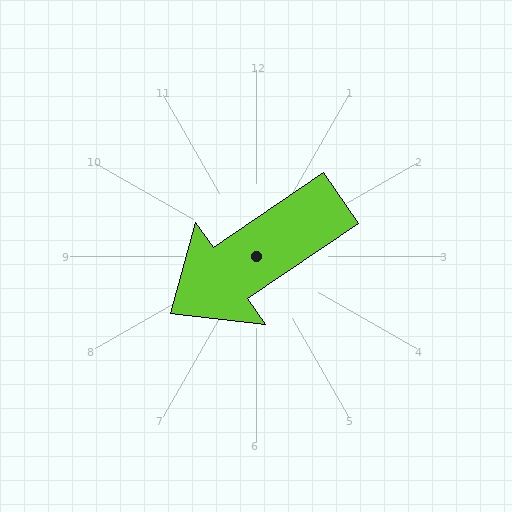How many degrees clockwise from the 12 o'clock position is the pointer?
Approximately 236 degrees.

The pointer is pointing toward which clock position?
Roughly 8 o'clock.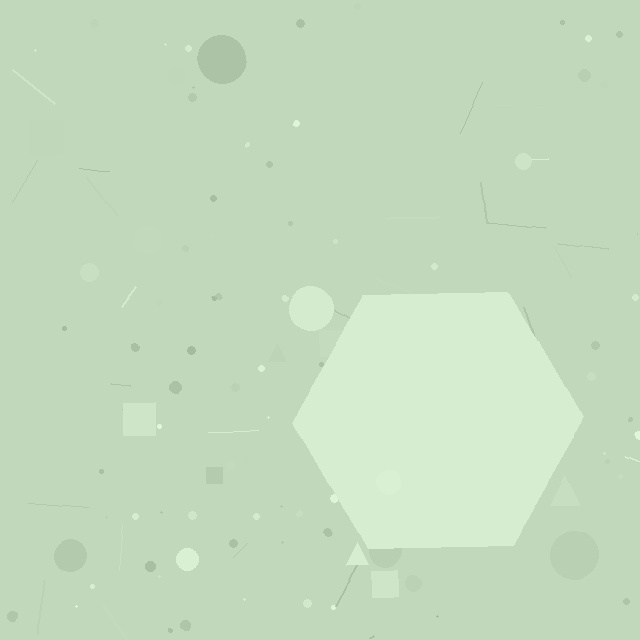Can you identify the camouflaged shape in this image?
The camouflaged shape is a hexagon.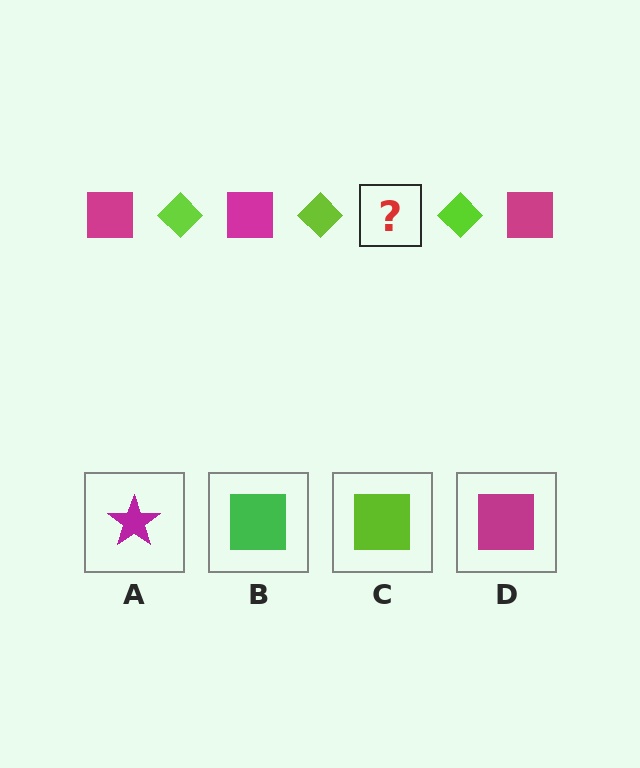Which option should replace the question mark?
Option D.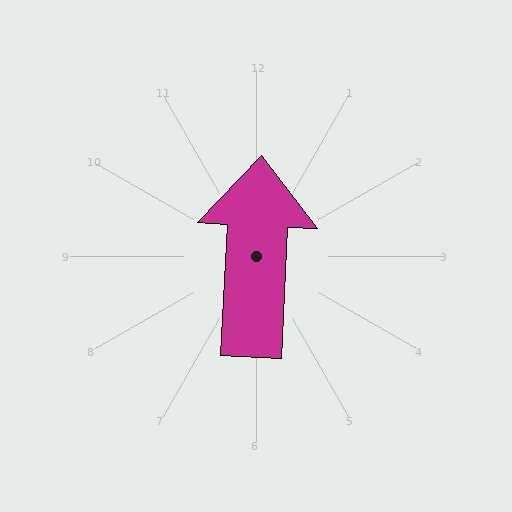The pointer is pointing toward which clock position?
Roughly 12 o'clock.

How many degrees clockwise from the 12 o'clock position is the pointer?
Approximately 3 degrees.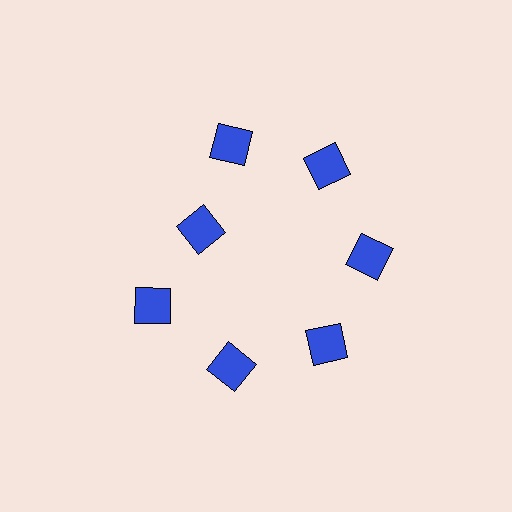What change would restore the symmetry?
The symmetry would be restored by moving it outward, back onto the ring so that all 7 diamonds sit at equal angles and equal distance from the center.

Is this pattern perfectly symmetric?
No. The 7 blue diamonds are arranged in a ring, but one element near the 10 o'clock position is pulled inward toward the center, breaking the 7-fold rotational symmetry.